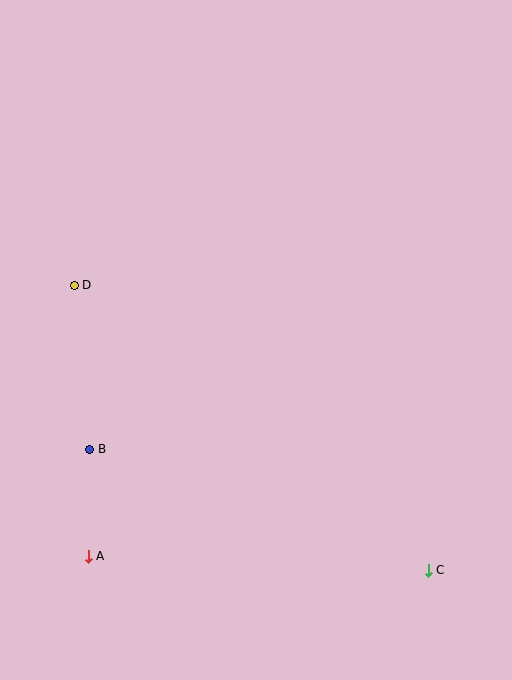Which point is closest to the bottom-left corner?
Point A is closest to the bottom-left corner.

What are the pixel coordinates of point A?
Point A is at (88, 556).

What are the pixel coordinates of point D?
Point D is at (74, 285).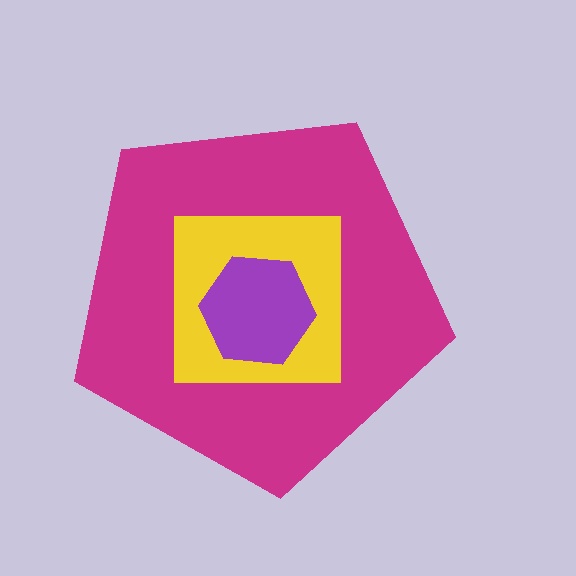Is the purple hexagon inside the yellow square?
Yes.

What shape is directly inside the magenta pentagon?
The yellow square.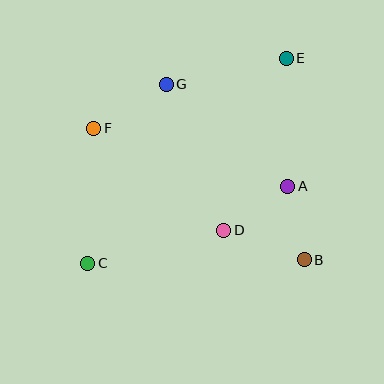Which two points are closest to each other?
Points A and B are closest to each other.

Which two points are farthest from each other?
Points C and E are farthest from each other.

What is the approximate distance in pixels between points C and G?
The distance between C and G is approximately 195 pixels.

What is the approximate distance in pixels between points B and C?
The distance between B and C is approximately 217 pixels.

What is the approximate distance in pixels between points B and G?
The distance between B and G is approximately 223 pixels.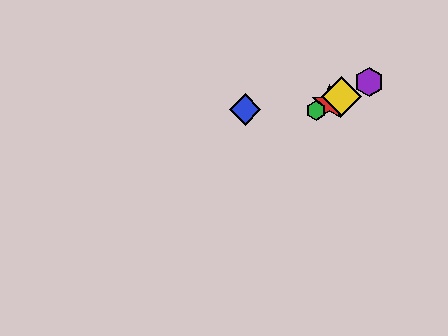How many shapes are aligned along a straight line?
4 shapes (the red star, the green hexagon, the yellow diamond, the purple hexagon) are aligned along a straight line.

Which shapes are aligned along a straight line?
The red star, the green hexagon, the yellow diamond, the purple hexagon are aligned along a straight line.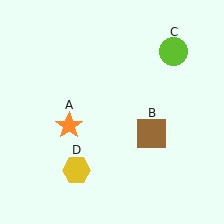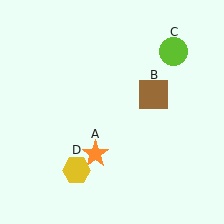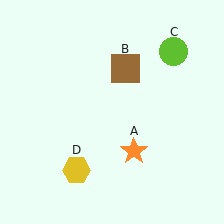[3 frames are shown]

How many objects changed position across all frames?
2 objects changed position: orange star (object A), brown square (object B).